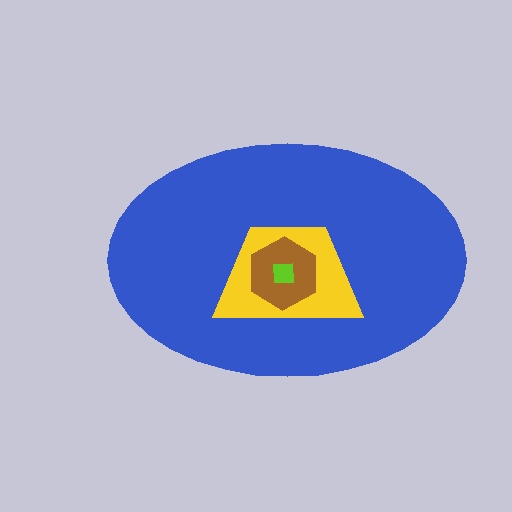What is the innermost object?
The lime square.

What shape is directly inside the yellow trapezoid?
The brown hexagon.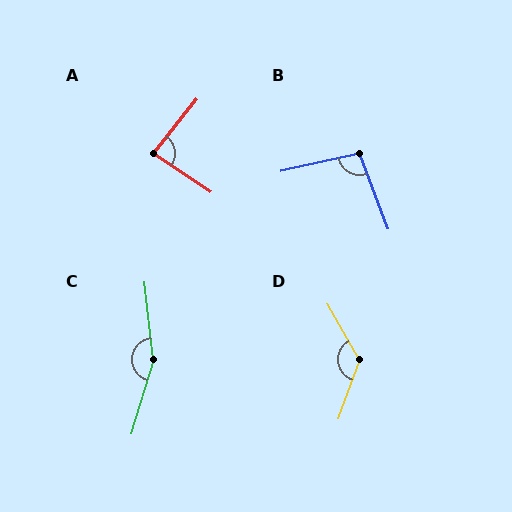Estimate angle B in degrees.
Approximately 98 degrees.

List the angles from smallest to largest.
A (86°), B (98°), D (130°), C (157°).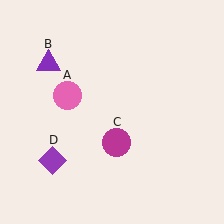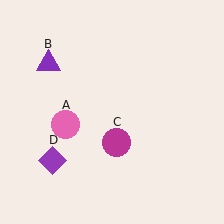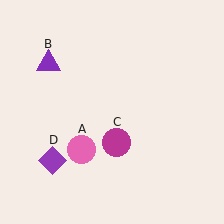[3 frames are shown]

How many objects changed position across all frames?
1 object changed position: pink circle (object A).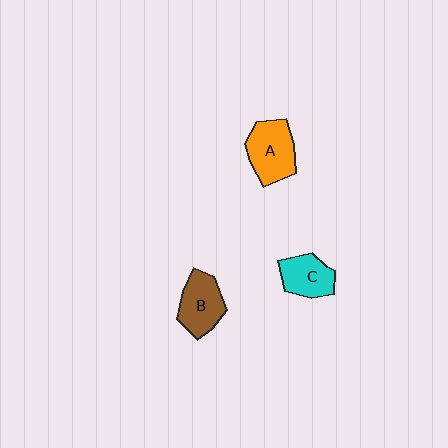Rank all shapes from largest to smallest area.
From largest to smallest: A (orange), B (brown), C (cyan).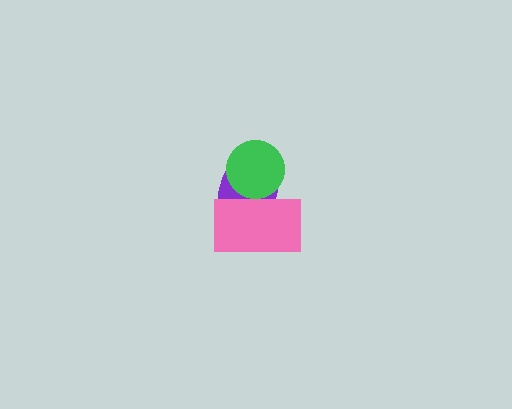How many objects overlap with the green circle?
2 objects overlap with the green circle.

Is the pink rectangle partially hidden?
Yes, it is partially covered by another shape.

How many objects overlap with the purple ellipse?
2 objects overlap with the purple ellipse.